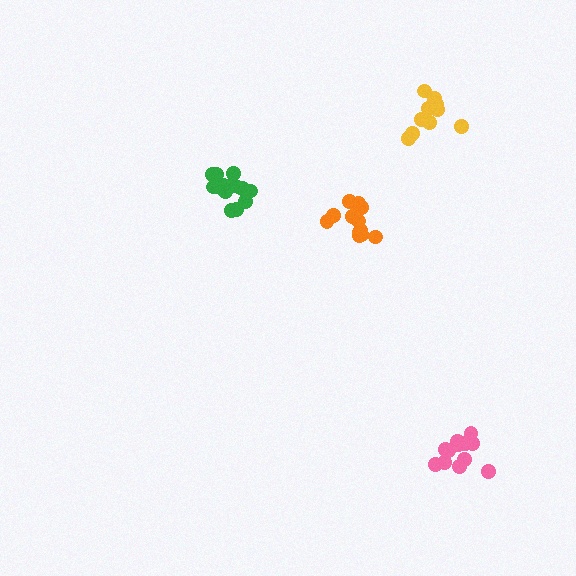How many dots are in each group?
Group 1: 14 dots, Group 2: 13 dots, Group 3: 12 dots, Group 4: 12 dots (51 total).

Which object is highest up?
The yellow cluster is topmost.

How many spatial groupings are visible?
There are 4 spatial groupings.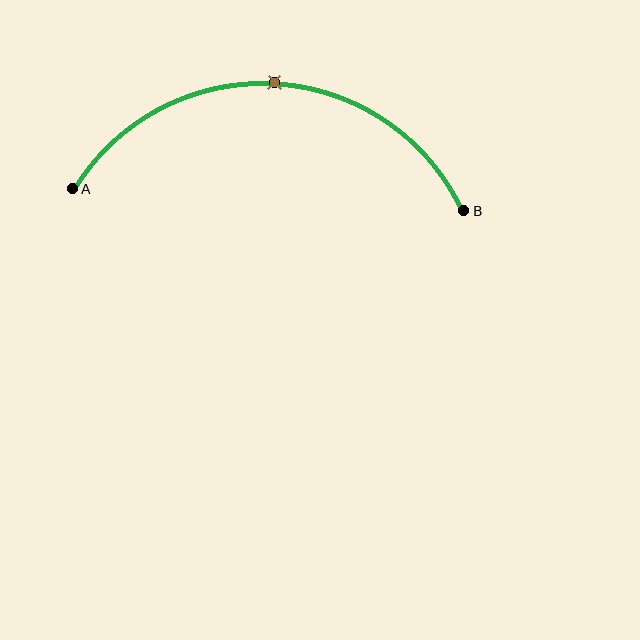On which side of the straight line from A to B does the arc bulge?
The arc bulges above the straight line connecting A and B.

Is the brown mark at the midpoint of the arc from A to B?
Yes. The brown mark lies on the arc at equal arc-length from both A and B — it is the arc midpoint.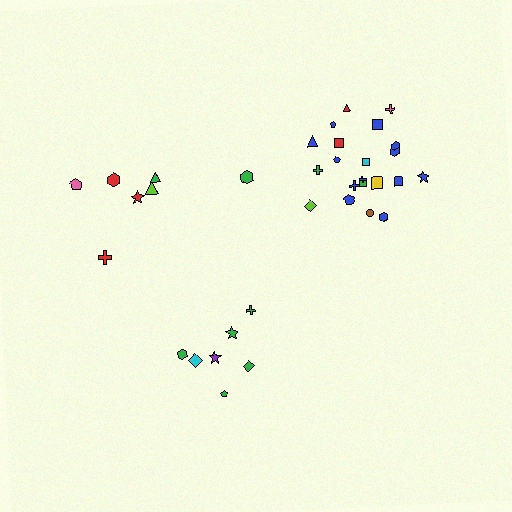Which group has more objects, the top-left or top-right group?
The top-right group.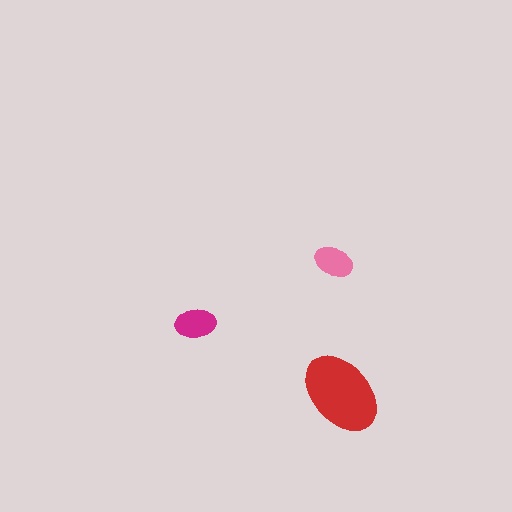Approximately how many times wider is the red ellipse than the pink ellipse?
About 2 times wider.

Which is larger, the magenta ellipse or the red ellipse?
The red one.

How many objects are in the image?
There are 3 objects in the image.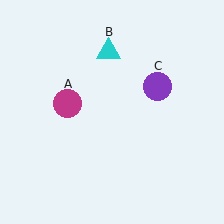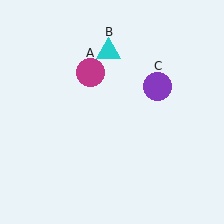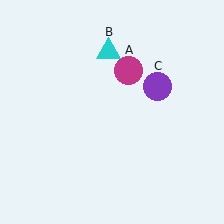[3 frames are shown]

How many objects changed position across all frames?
1 object changed position: magenta circle (object A).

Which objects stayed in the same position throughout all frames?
Cyan triangle (object B) and purple circle (object C) remained stationary.